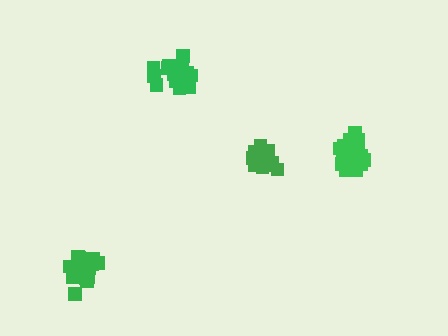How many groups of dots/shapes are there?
There are 4 groups.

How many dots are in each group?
Group 1: 18 dots, Group 2: 17 dots, Group 3: 14 dots, Group 4: 20 dots (69 total).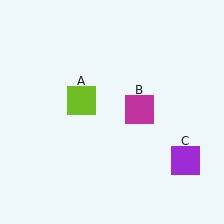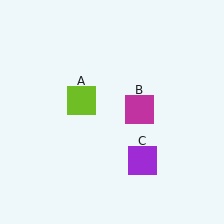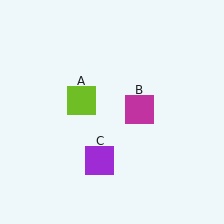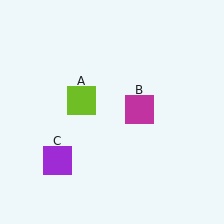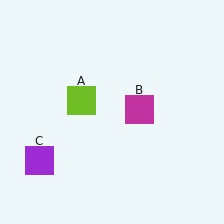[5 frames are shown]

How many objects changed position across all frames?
1 object changed position: purple square (object C).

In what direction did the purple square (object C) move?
The purple square (object C) moved left.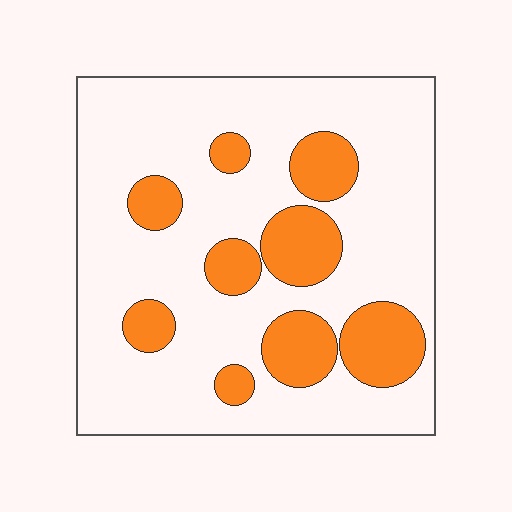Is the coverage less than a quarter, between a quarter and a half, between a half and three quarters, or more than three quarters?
Less than a quarter.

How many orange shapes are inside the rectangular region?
9.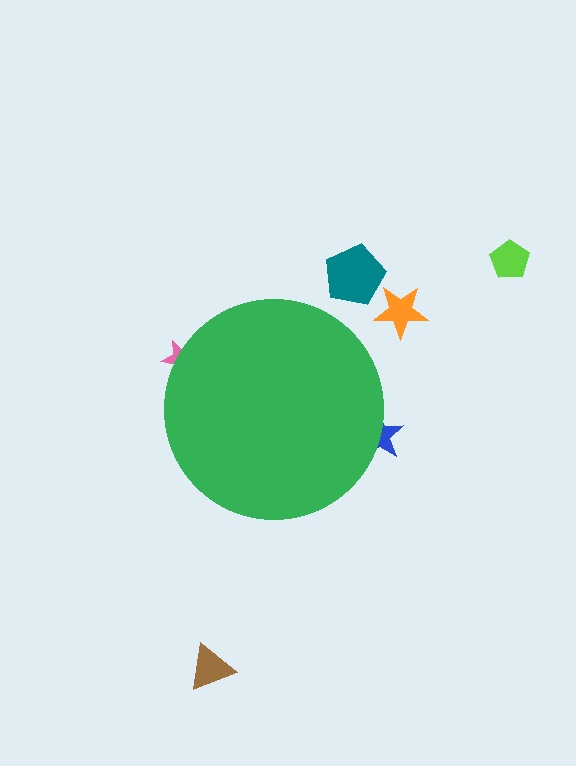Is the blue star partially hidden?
Yes, the blue star is partially hidden behind the green circle.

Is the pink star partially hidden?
Yes, the pink star is partially hidden behind the green circle.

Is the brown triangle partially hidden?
No, the brown triangle is fully visible.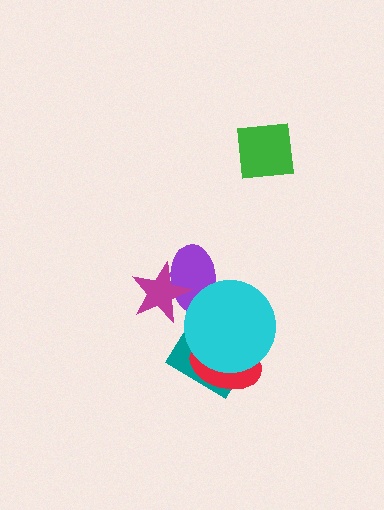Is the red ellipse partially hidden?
Yes, it is partially covered by another shape.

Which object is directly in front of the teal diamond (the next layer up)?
The red ellipse is directly in front of the teal diamond.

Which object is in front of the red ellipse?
The cyan circle is in front of the red ellipse.